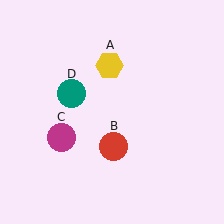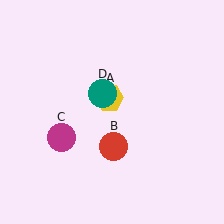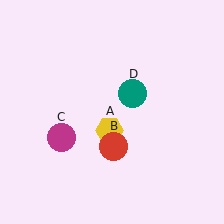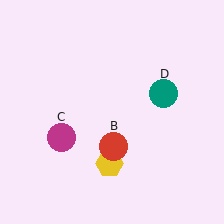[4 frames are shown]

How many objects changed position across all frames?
2 objects changed position: yellow hexagon (object A), teal circle (object D).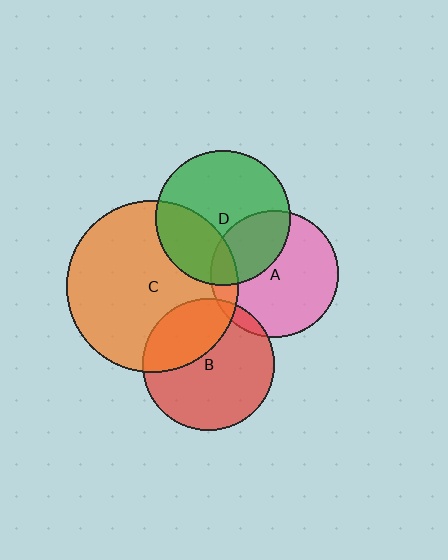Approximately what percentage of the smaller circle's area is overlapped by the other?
Approximately 30%.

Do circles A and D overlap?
Yes.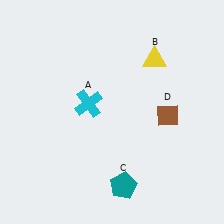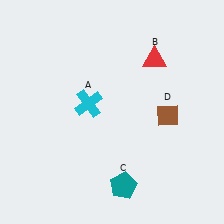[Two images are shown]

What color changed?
The triangle (B) changed from yellow in Image 1 to red in Image 2.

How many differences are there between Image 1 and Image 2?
There is 1 difference between the two images.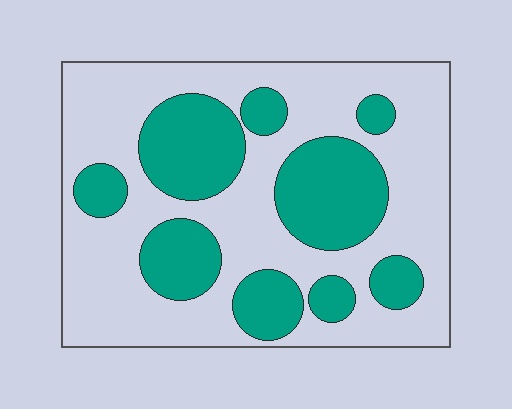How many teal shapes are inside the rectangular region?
9.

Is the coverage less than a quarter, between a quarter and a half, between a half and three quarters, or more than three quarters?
Between a quarter and a half.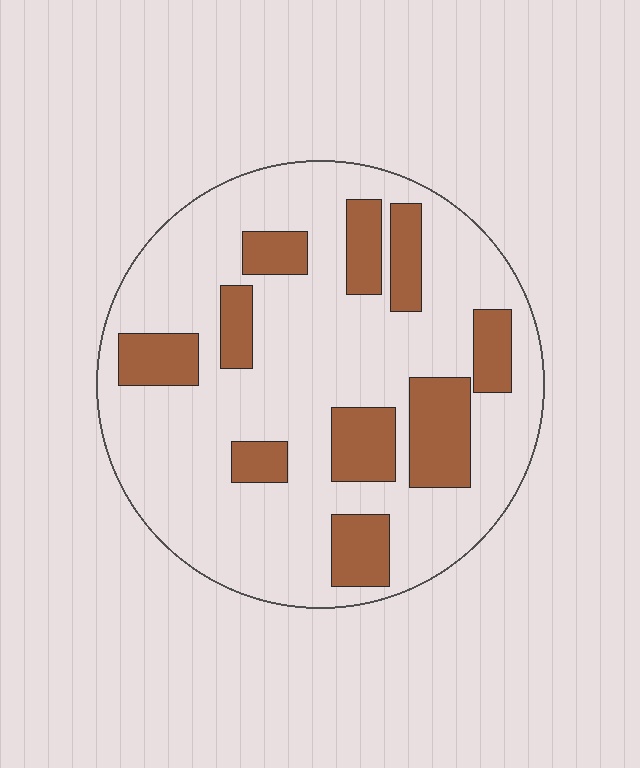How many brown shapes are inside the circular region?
10.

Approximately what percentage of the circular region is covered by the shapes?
Approximately 25%.